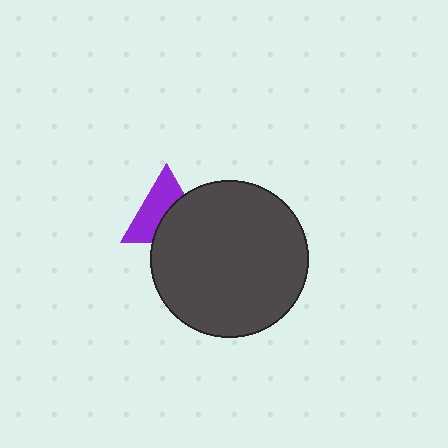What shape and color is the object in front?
The object in front is a dark gray circle.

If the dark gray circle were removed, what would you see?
You would see the complete purple triangle.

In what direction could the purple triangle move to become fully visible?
The purple triangle could move toward the upper-left. That would shift it out from behind the dark gray circle entirely.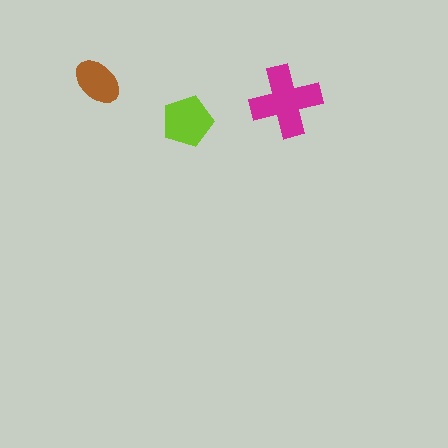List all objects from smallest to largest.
The brown ellipse, the lime pentagon, the magenta cross.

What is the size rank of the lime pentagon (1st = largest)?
2nd.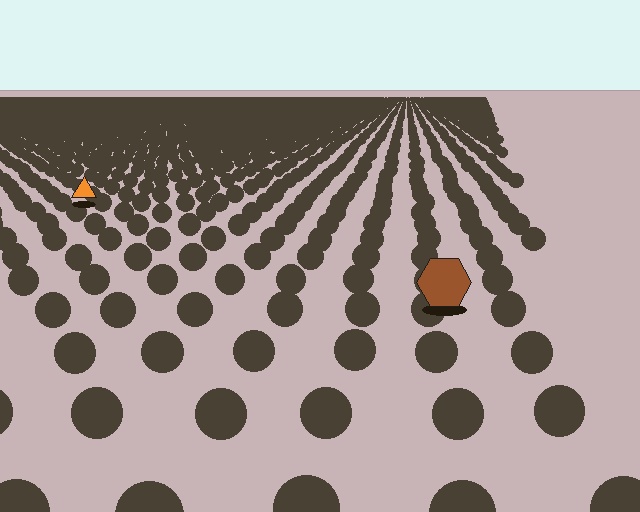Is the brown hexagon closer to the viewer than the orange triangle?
Yes. The brown hexagon is closer — you can tell from the texture gradient: the ground texture is coarser near it.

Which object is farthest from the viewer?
The orange triangle is farthest from the viewer. It appears smaller and the ground texture around it is denser.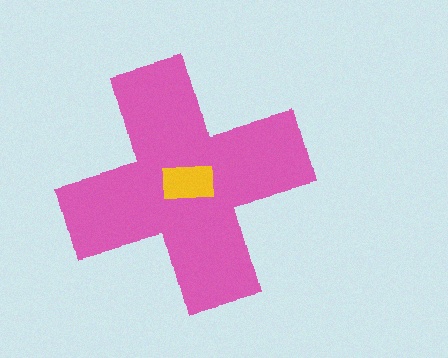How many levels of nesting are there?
2.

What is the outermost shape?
The pink cross.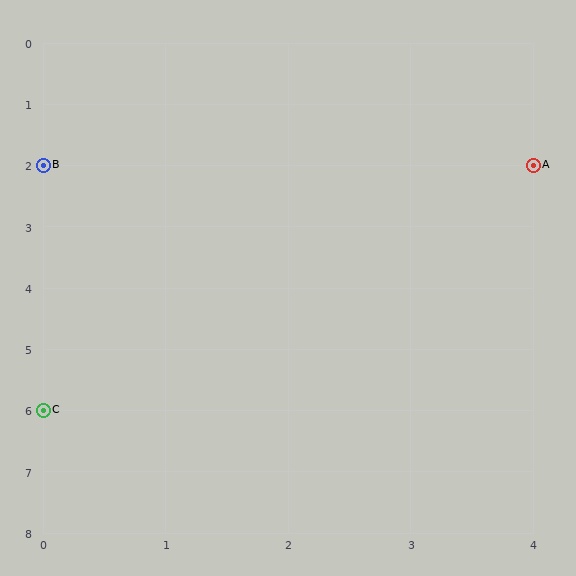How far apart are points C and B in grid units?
Points C and B are 4 rows apart.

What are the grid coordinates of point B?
Point B is at grid coordinates (0, 2).